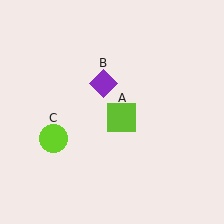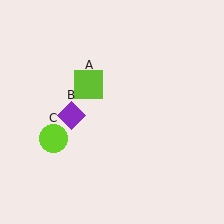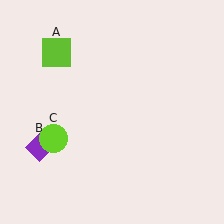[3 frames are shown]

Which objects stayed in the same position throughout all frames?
Lime circle (object C) remained stationary.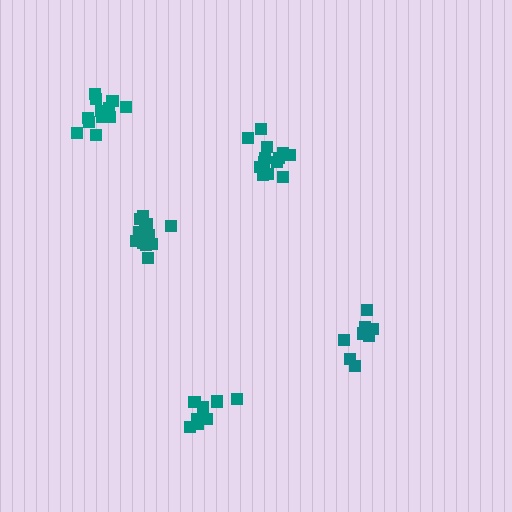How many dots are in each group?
Group 1: 13 dots, Group 2: 9 dots, Group 3: 13 dots, Group 4: 8 dots, Group 5: 13 dots (56 total).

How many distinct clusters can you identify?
There are 5 distinct clusters.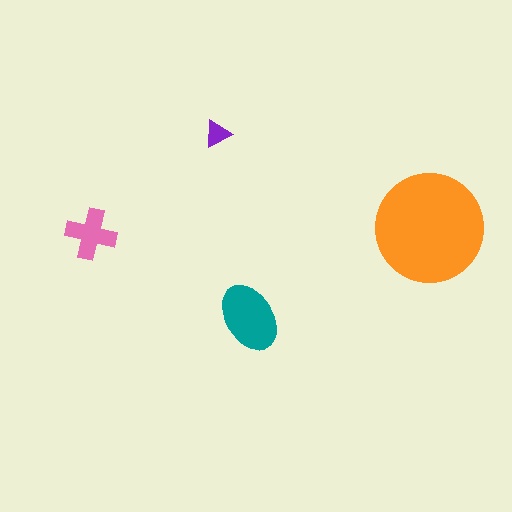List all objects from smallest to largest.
The purple triangle, the pink cross, the teal ellipse, the orange circle.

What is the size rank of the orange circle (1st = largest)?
1st.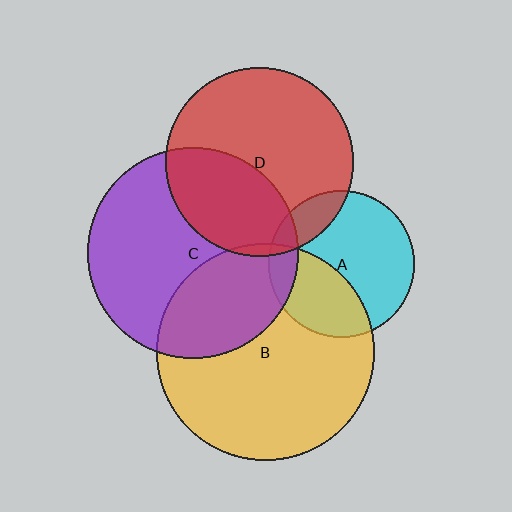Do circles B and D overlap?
Yes.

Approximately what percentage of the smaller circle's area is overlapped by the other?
Approximately 5%.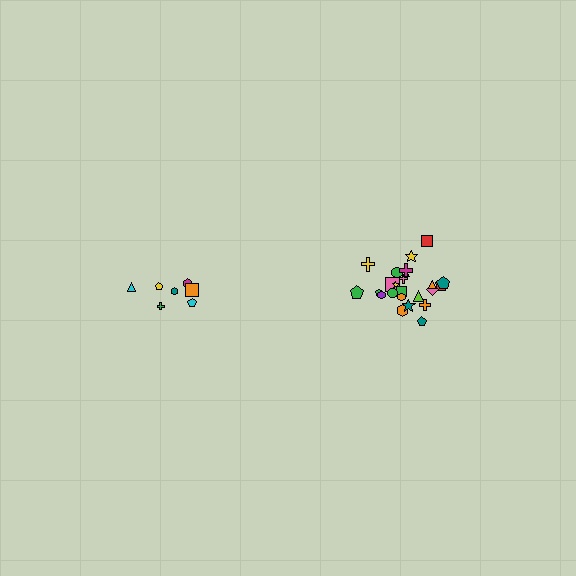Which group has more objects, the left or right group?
The right group.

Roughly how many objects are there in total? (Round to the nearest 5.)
Roughly 30 objects in total.